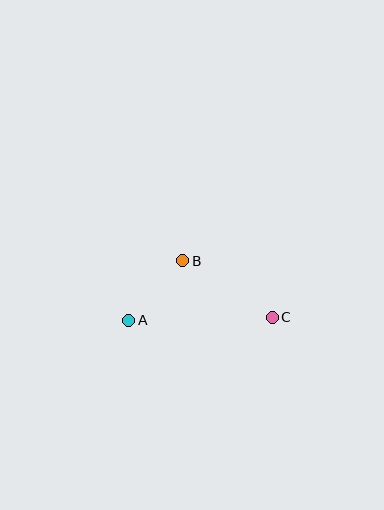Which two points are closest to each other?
Points A and B are closest to each other.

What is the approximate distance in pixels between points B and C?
The distance between B and C is approximately 106 pixels.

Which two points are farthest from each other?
Points A and C are farthest from each other.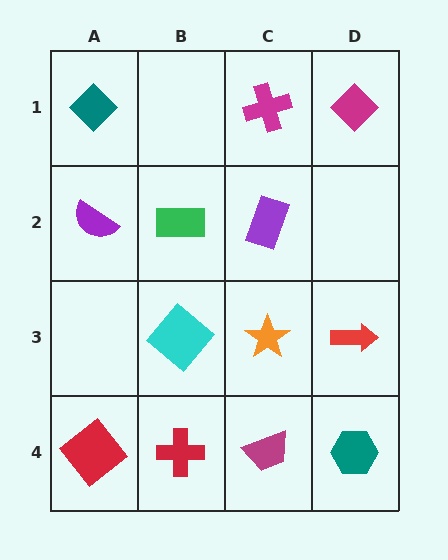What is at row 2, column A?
A purple semicircle.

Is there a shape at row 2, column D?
No, that cell is empty.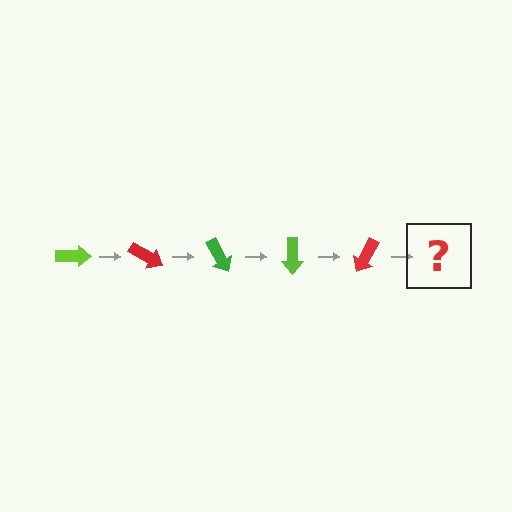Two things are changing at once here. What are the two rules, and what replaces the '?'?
The two rules are that it rotates 30 degrees each step and the color cycles through lime, red, and green. The '?' should be a green arrow, rotated 150 degrees from the start.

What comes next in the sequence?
The next element should be a green arrow, rotated 150 degrees from the start.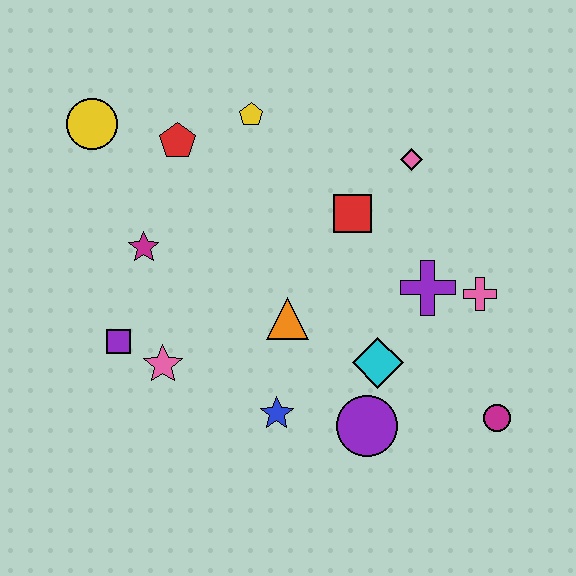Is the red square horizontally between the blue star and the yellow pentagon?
No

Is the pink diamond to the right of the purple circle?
Yes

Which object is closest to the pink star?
The purple square is closest to the pink star.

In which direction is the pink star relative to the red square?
The pink star is to the left of the red square.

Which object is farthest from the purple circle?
The yellow circle is farthest from the purple circle.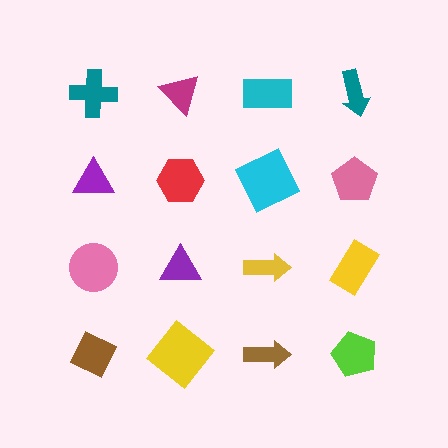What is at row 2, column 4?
A pink pentagon.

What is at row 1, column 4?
A teal arrow.